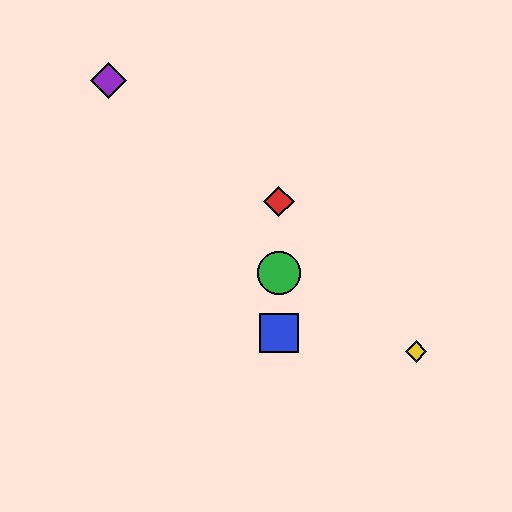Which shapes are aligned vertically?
The red diamond, the blue square, the green circle are aligned vertically.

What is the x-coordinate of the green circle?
The green circle is at x≈279.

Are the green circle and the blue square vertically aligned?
Yes, both are at x≈279.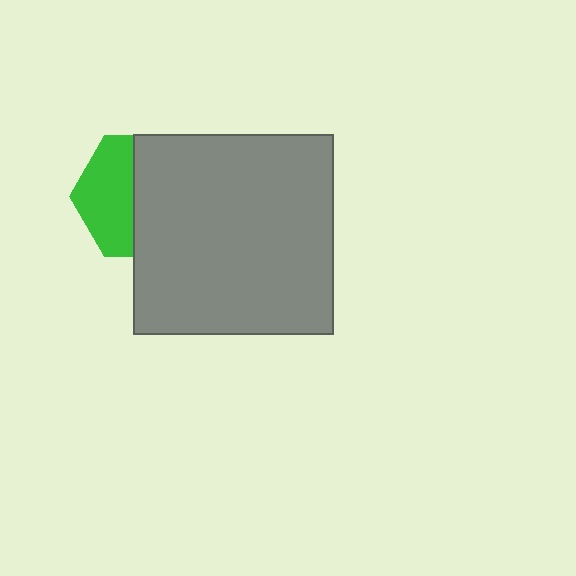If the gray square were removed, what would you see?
You would see the complete green hexagon.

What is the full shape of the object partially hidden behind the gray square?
The partially hidden object is a green hexagon.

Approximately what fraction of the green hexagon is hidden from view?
Roughly 56% of the green hexagon is hidden behind the gray square.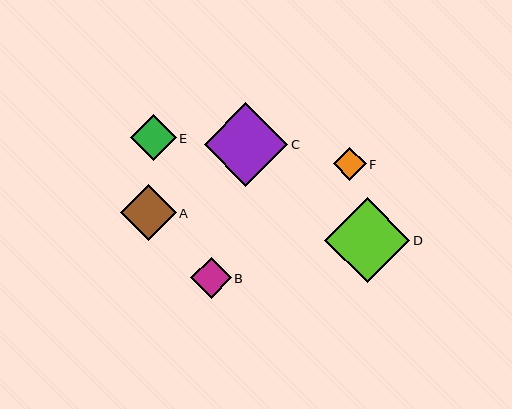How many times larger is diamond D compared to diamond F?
Diamond D is approximately 2.6 times the size of diamond F.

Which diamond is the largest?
Diamond D is the largest with a size of approximately 85 pixels.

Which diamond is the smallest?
Diamond F is the smallest with a size of approximately 33 pixels.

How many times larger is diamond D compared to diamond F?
Diamond D is approximately 2.6 times the size of diamond F.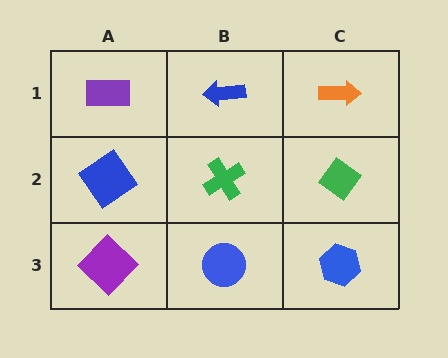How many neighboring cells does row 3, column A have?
2.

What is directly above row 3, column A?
A blue diamond.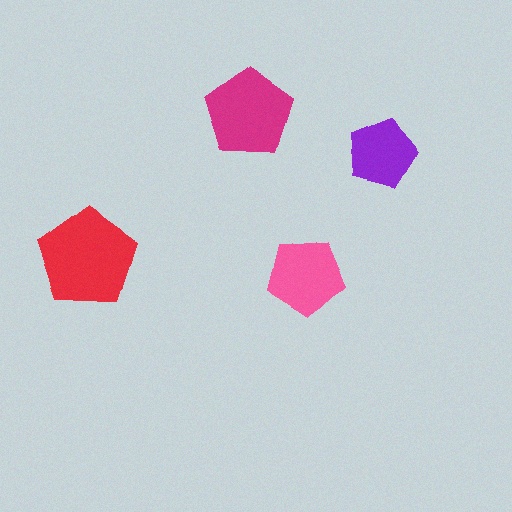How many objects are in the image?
There are 4 objects in the image.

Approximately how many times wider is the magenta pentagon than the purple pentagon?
About 1.5 times wider.